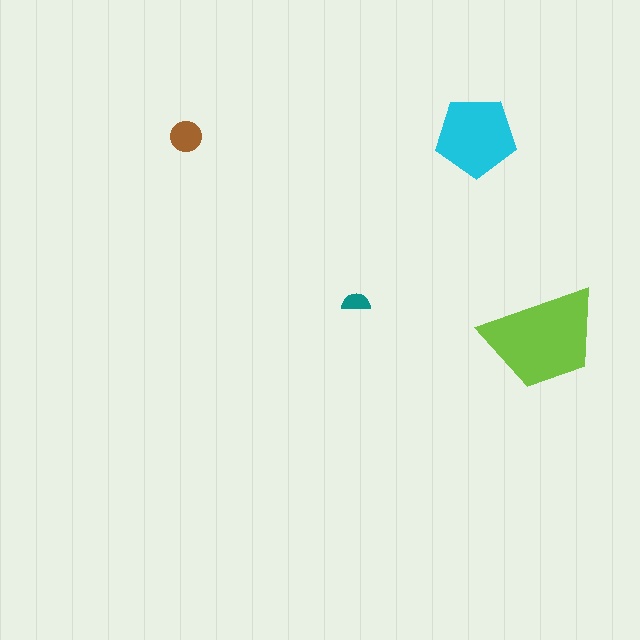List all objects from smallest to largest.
The teal semicircle, the brown circle, the cyan pentagon, the lime trapezoid.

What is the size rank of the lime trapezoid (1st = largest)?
1st.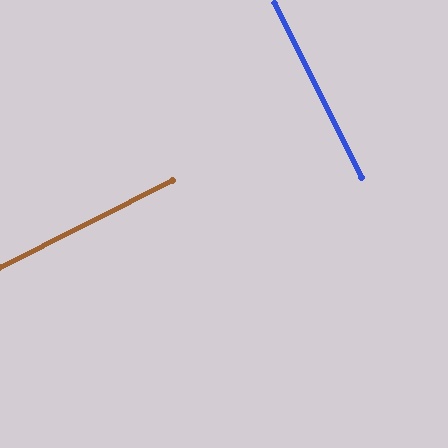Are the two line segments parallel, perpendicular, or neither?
Perpendicular — they meet at approximately 89°.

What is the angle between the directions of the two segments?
Approximately 89 degrees.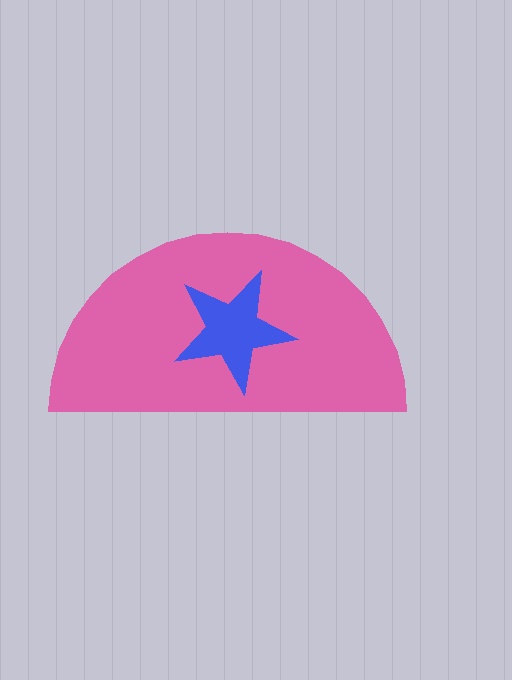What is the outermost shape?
The pink semicircle.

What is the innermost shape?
The blue star.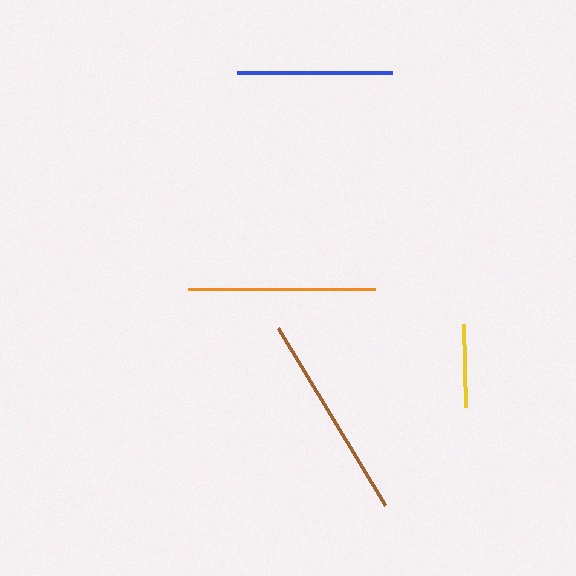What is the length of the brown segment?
The brown segment is approximately 207 pixels long.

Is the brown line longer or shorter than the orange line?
The brown line is longer than the orange line.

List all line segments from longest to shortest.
From longest to shortest: brown, orange, blue, yellow.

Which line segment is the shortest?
The yellow line is the shortest at approximately 83 pixels.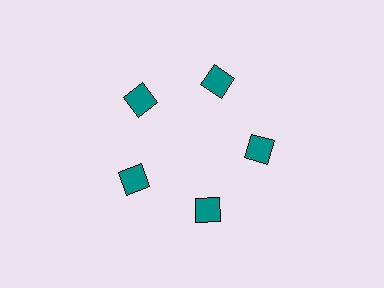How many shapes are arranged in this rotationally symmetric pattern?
There are 5 shapes, arranged in 5 groups of 1.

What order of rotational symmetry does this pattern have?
This pattern has 5-fold rotational symmetry.